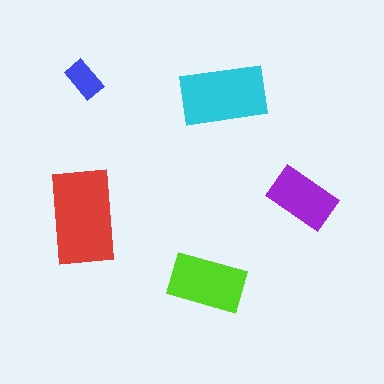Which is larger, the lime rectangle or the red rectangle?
The red one.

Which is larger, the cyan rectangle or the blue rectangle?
The cyan one.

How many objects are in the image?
There are 5 objects in the image.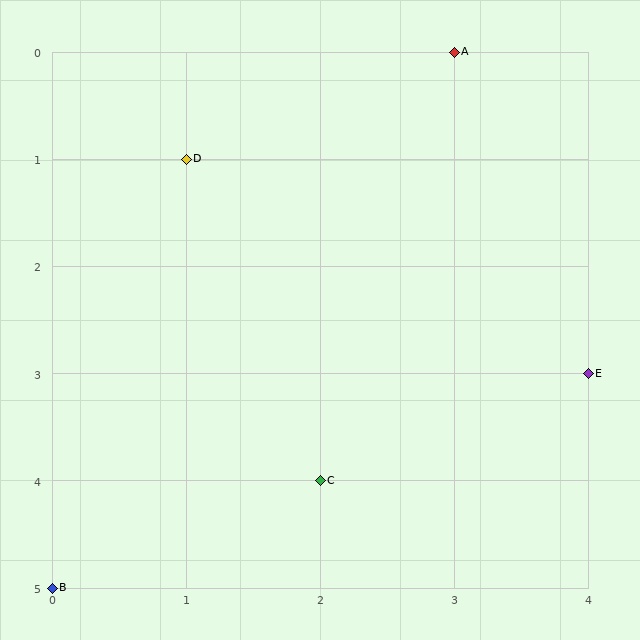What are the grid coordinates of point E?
Point E is at grid coordinates (4, 3).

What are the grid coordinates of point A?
Point A is at grid coordinates (3, 0).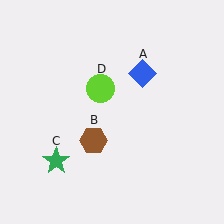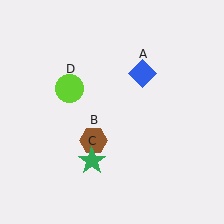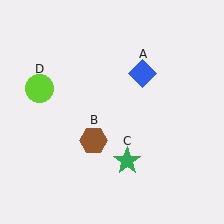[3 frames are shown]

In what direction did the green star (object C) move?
The green star (object C) moved right.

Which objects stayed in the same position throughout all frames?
Blue diamond (object A) and brown hexagon (object B) remained stationary.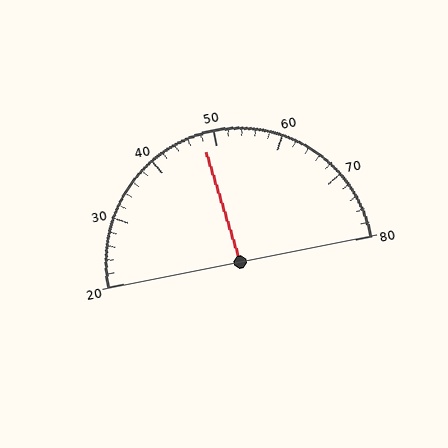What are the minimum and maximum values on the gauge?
The gauge ranges from 20 to 80.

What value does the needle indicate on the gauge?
The needle indicates approximately 48.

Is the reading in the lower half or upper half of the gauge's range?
The reading is in the lower half of the range (20 to 80).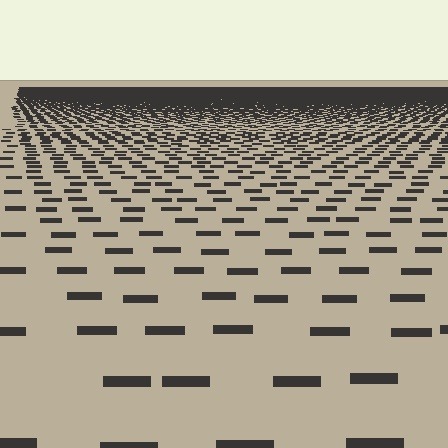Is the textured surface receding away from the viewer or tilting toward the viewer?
The surface is receding away from the viewer. Texture elements get smaller and denser toward the top.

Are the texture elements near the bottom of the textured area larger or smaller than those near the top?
Larger. Near the bottom, elements are closer to the viewer and appear at a bigger on-screen size.